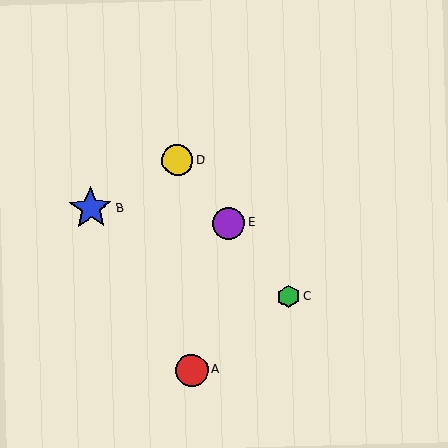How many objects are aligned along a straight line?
3 objects (C, D, E) are aligned along a straight line.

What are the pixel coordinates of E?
Object E is at (229, 223).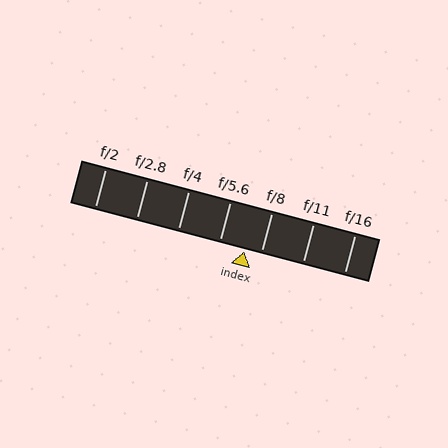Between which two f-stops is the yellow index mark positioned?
The index mark is between f/5.6 and f/8.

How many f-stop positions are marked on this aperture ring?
There are 7 f-stop positions marked.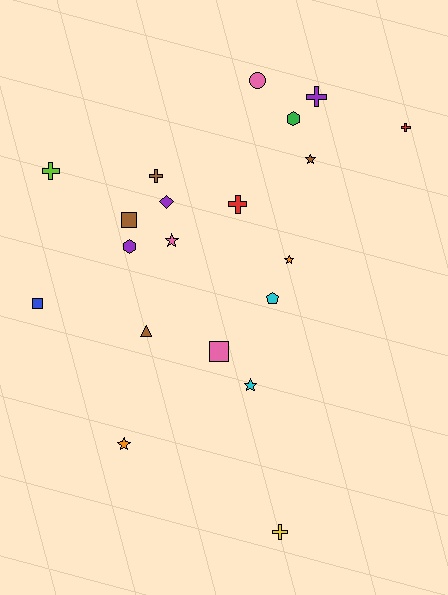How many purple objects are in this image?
There are 3 purple objects.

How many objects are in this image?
There are 20 objects.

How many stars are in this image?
There are 5 stars.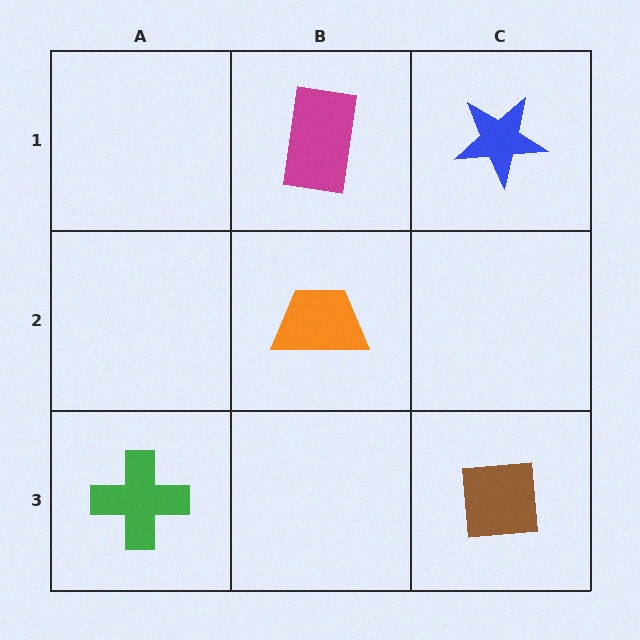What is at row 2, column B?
An orange trapezoid.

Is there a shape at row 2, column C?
No, that cell is empty.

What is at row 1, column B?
A magenta rectangle.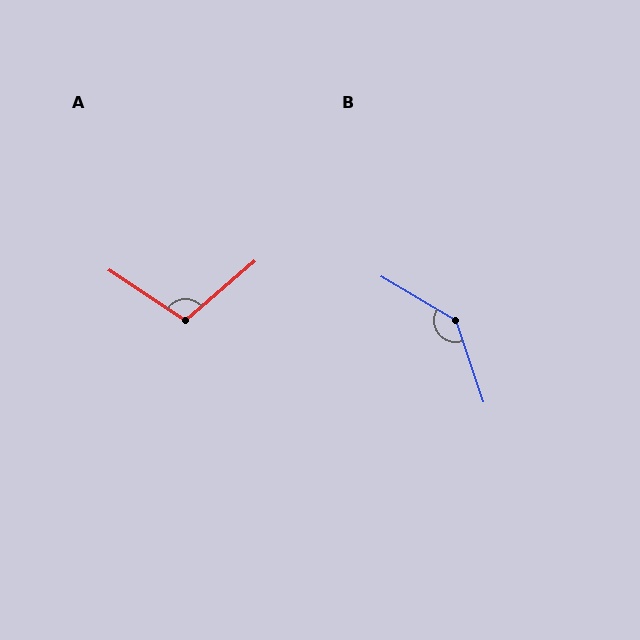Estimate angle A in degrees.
Approximately 106 degrees.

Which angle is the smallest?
A, at approximately 106 degrees.